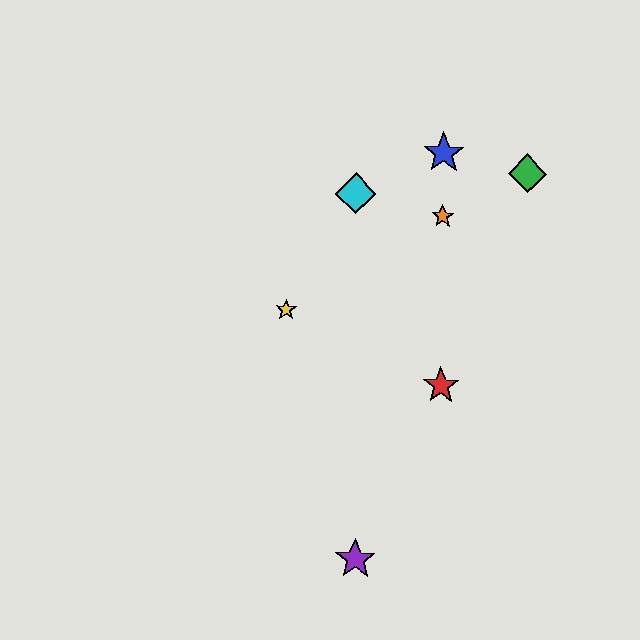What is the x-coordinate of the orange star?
The orange star is at x≈443.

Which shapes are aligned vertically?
The red star, the blue star, the orange star are aligned vertically.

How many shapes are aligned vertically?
3 shapes (the red star, the blue star, the orange star) are aligned vertically.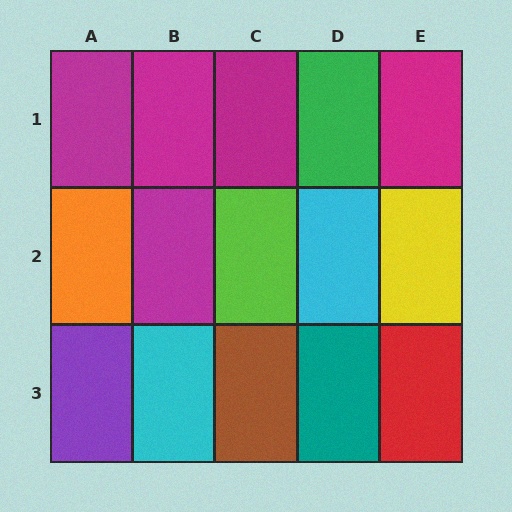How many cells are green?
1 cell is green.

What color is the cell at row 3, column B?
Cyan.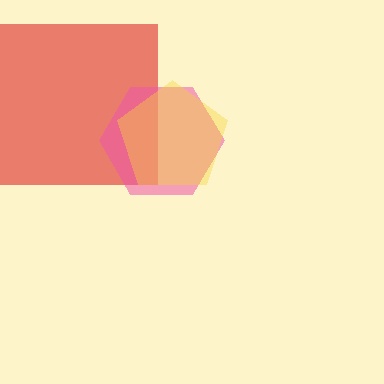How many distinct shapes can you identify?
There are 3 distinct shapes: a red square, a pink hexagon, a yellow pentagon.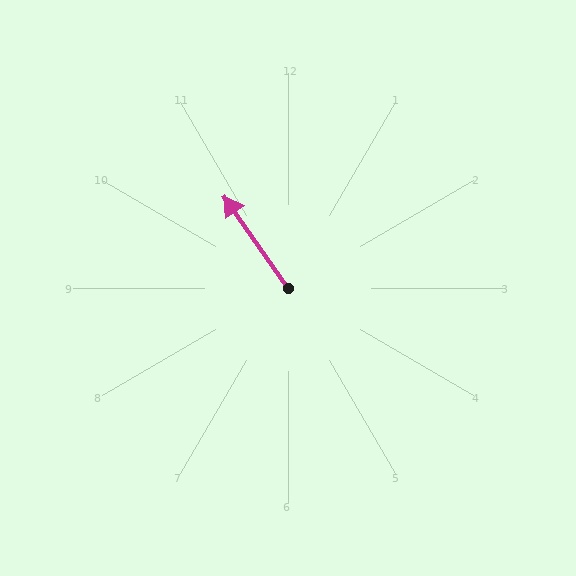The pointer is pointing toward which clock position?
Roughly 11 o'clock.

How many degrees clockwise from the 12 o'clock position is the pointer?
Approximately 325 degrees.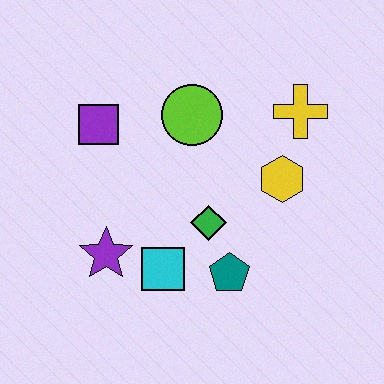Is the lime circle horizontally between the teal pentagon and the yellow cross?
No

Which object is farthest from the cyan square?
The yellow cross is farthest from the cyan square.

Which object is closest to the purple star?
The cyan square is closest to the purple star.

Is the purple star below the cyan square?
No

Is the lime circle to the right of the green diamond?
No